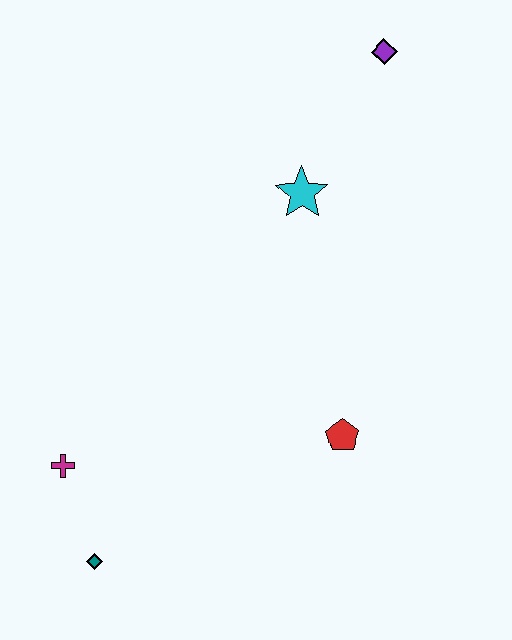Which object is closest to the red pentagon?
The cyan star is closest to the red pentagon.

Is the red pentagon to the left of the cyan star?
No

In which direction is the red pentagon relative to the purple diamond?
The red pentagon is below the purple diamond.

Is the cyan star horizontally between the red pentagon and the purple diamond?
No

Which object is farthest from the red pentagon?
The purple diamond is farthest from the red pentagon.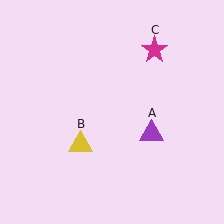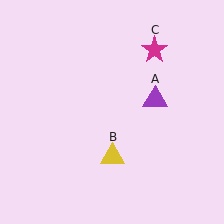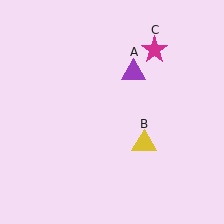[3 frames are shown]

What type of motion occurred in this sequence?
The purple triangle (object A), yellow triangle (object B) rotated counterclockwise around the center of the scene.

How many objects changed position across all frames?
2 objects changed position: purple triangle (object A), yellow triangle (object B).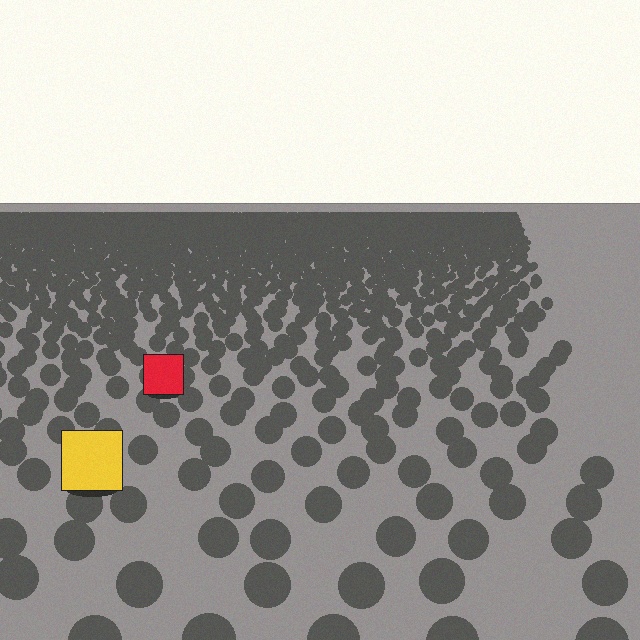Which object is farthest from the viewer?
The red square is farthest from the viewer. It appears smaller and the ground texture around it is denser.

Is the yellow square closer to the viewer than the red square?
Yes. The yellow square is closer — you can tell from the texture gradient: the ground texture is coarser near it.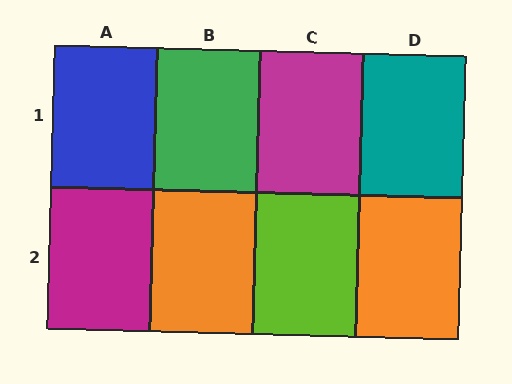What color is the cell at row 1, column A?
Blue.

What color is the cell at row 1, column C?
Magenta.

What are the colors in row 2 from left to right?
Magenta, orange, lime, orange.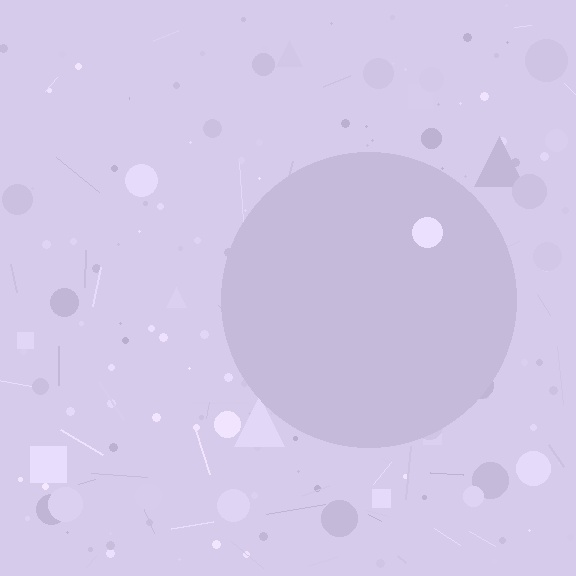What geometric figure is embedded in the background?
A circle is embedded in the background.